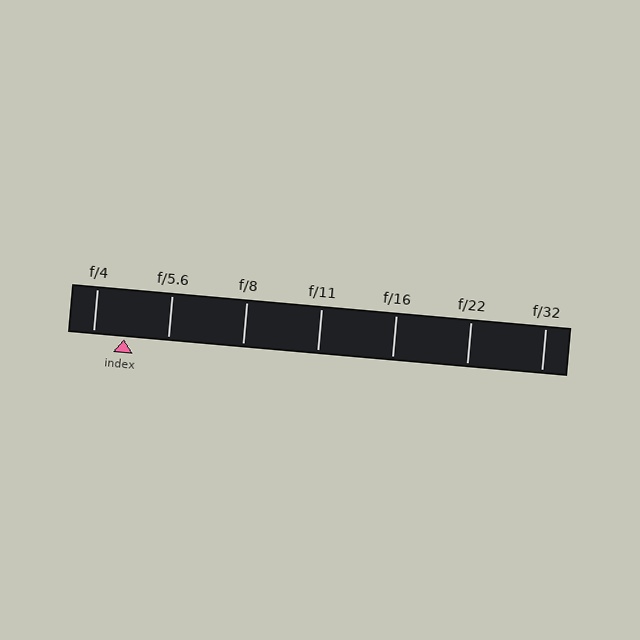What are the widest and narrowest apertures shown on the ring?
The widest aperture shown is f/4 and the narrowest is f/32.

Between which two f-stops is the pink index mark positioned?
The index mark is between f/4 and f/5.6.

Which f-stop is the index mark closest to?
The index mark is closest to f/4.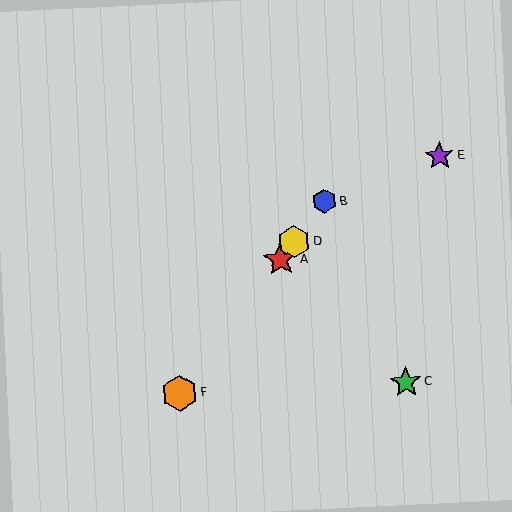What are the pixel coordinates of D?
Object D is at (294, 242).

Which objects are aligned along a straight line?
Objects A, B, D, F are aligned along a straight line.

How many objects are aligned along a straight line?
4 objects (A, B, D, F) are aligned along a straight line.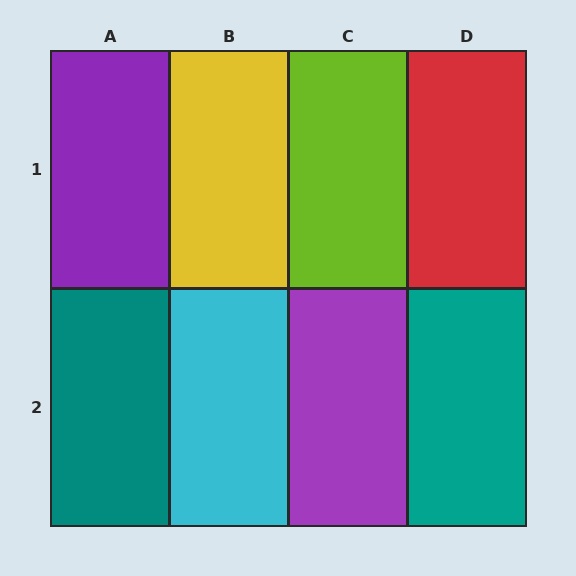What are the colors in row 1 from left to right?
Purple, yellow, lime, red.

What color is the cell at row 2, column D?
Teal.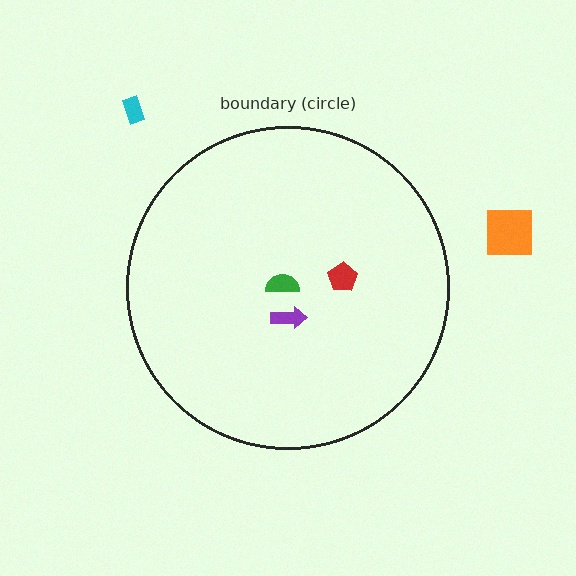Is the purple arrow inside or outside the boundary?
Inside.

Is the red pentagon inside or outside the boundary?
Inside.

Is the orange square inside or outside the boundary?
Outside.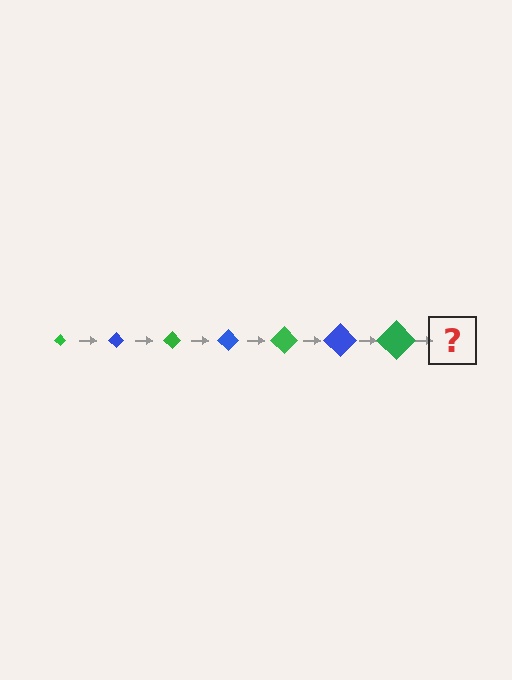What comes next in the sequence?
The next element should be a blue diamond, larger than the previous one.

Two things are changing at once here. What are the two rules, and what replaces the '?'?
The two rules are that the diamond grows larger each step and the color cycles through green and blue. The '?' should be a blue diamond, larger than the previous one.